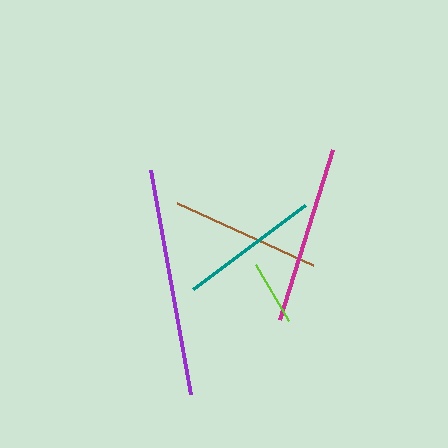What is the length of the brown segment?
The brown segment is approximately 149 pixels long.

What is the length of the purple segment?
The purple segment is approximately 227 pixels long.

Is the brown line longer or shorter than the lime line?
The brown line is longer than the lime line.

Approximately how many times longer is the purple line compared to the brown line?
The purple line is approximately 1.5 times the length of the brown line.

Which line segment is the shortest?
The lime line is the shortest at approximately 65 pixels.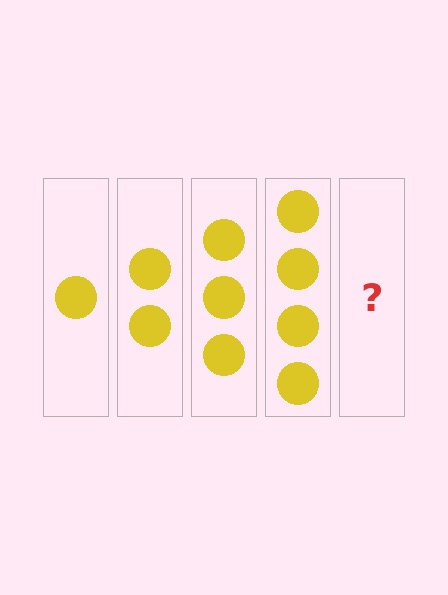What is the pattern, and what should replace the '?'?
The pattern is that each step adds one more circle. The '?' should be 5 circles.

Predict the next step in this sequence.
The next step is 5 circles.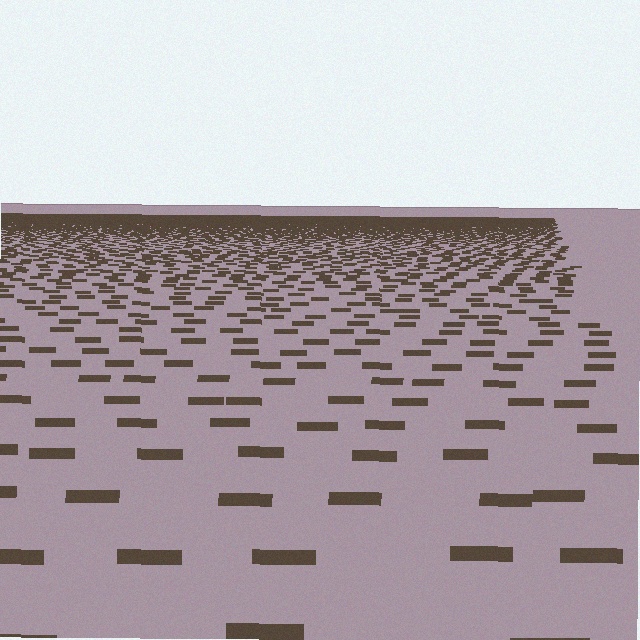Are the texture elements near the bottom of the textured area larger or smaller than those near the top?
Larger. Near the bottom, elements are closer to the viewer and appear at a bigger on-screen size.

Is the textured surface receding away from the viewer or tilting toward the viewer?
The surface is receding away from the viewer. Texture elements get smaller and denser toward the top.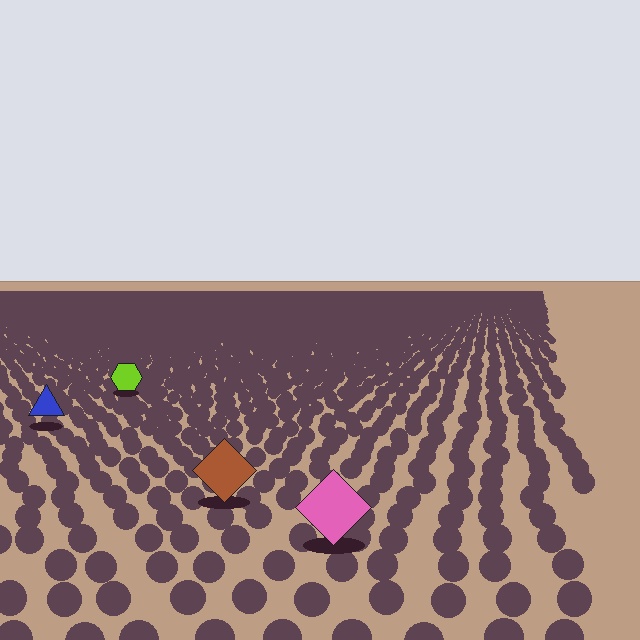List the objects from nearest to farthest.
From nearest to farthest: the pink diamond, the brown diamond, the blue triangle, the lime hexagon.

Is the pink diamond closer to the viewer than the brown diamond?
Yes. The pink diamond is closer — you can tell from the texture gradient: the ground texture is coarser near it.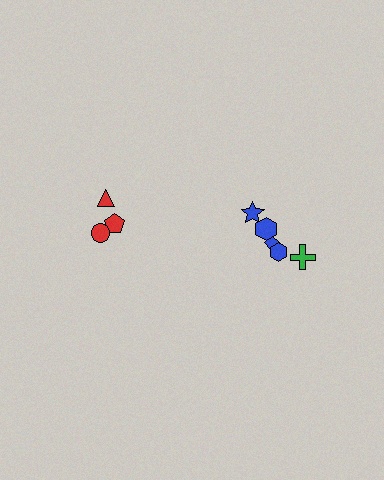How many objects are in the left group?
There are 3 objects.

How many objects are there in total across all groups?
There are 8 objects.